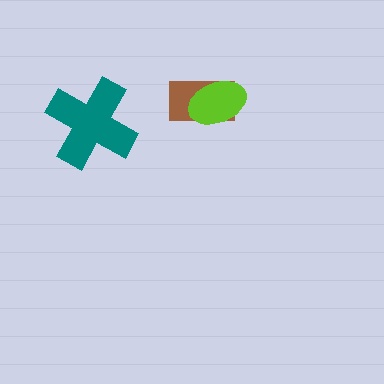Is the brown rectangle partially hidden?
Yes, it is partially covered by another shape.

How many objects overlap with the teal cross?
0 objects overlap with the teal cross.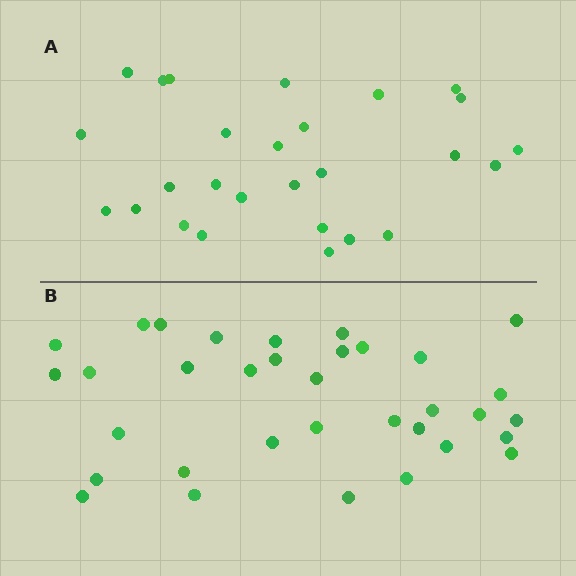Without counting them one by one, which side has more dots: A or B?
Region B (the bottom region) has more dots.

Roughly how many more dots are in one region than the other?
Region B has roughly 8 or so more dots than region A.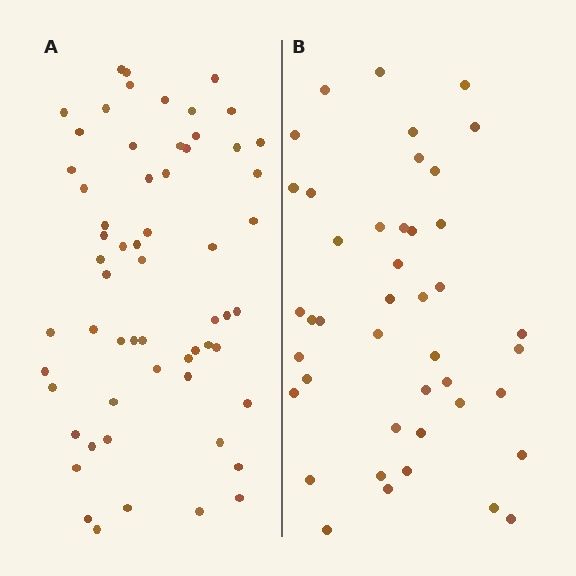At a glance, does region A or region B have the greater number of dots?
Region A (the left region) has more dots.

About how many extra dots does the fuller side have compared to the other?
Region A has approximately 15 more dots than region B.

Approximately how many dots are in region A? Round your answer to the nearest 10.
About 60 dots.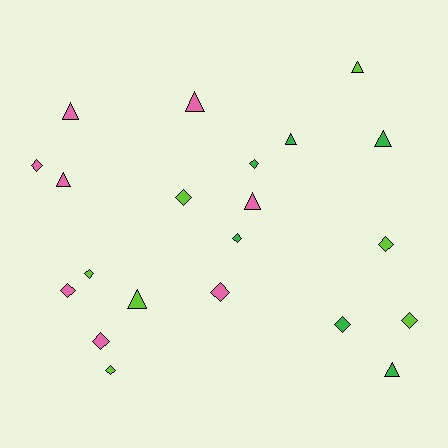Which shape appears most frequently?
Diamond, with 12 objects.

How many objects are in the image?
There are 21 objects.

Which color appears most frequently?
Pink, with 8 objects.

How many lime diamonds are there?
There are 5 lime diamonds.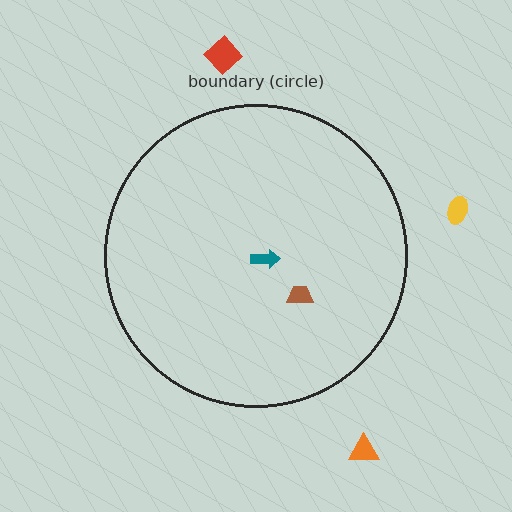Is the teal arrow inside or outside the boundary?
Inside.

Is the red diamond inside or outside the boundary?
Outside.